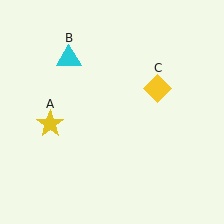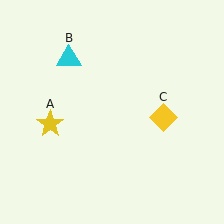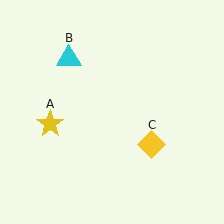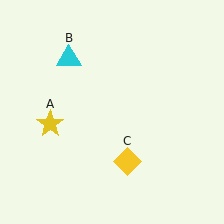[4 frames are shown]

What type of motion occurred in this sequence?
The yellow diamond (object C) rotated clockwise around the center of the scene.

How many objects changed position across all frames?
1 object changed position: yellow diamond (object C).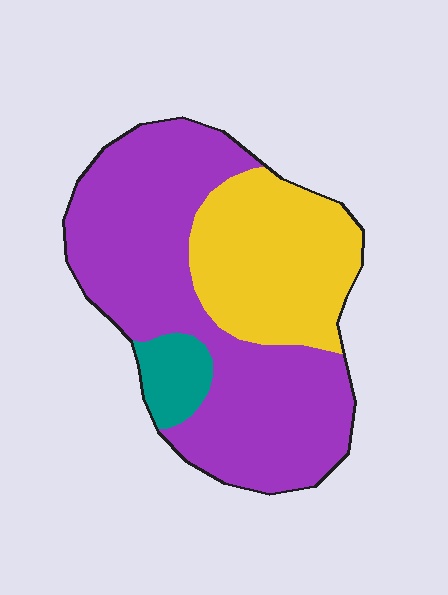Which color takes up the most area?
Purple, at roughly 60%.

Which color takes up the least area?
Teal, at roughly 5%.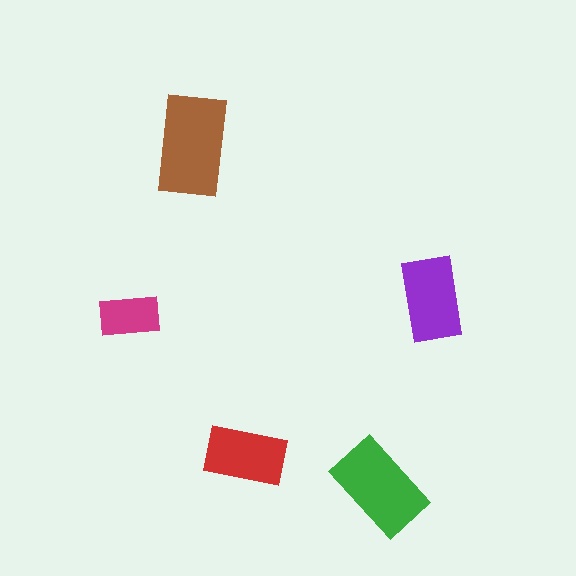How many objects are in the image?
There are 5 objects in the image.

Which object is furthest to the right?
The purple rectangle is rightmost.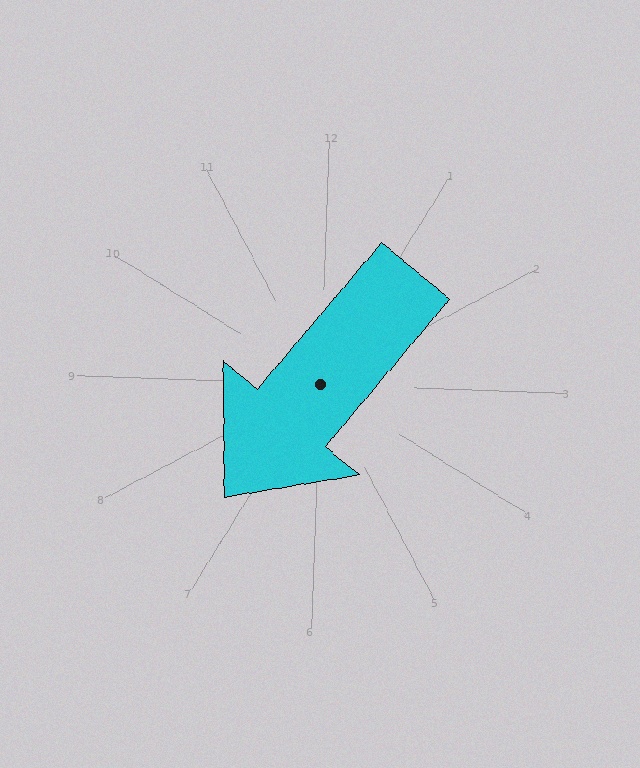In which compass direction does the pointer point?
Southwest.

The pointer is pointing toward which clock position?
Roughly 7 o'clock.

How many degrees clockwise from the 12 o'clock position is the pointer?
Approximately 218 degrees.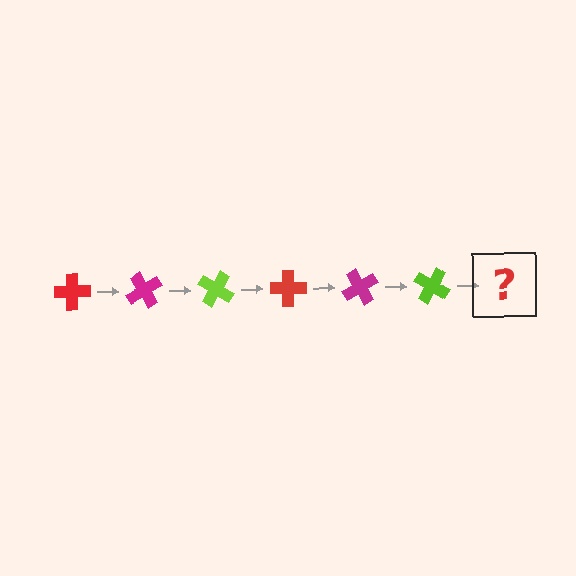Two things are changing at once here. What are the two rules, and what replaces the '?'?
The two rules are that it rotates 60 degrees each step and the color cycles through red, magenta, and lime. The '?' should be a red cross, rotated 360 degrees from the start.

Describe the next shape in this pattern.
It should be a red cross, rotated 360 degrees from the start.